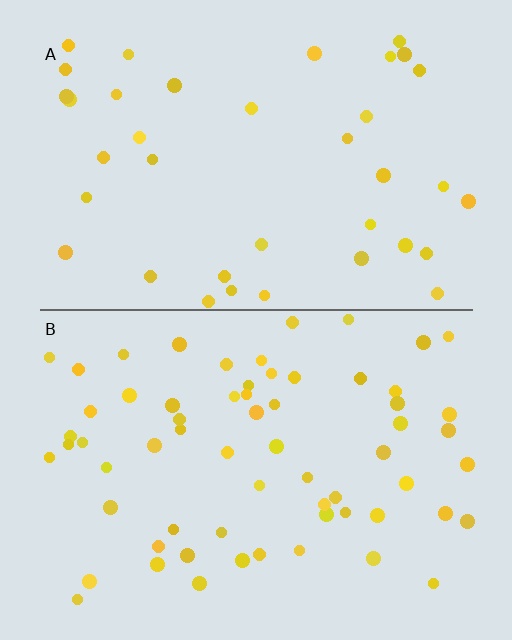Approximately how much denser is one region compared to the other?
Approximately 1.7× — region B over region A.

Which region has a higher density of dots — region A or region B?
B (the bottom).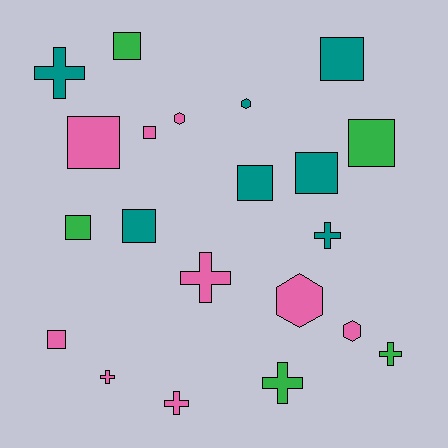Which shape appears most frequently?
Square, with 10 objects.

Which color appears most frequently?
Pink, with 9 objects.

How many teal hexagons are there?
There is 1 teal hexagon.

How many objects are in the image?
There are 21 objects.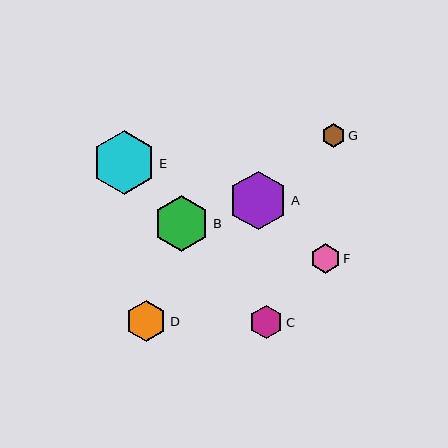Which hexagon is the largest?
Hexagon E is the largest with a size of approximately 64 pixels.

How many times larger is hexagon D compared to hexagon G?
Hexagon D is approximately 1.7 times the size of hexagon G.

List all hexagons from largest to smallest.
From largest to smallest: E, A, B, D, C, F, G.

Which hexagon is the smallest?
Hexagon G is the smallest with a size of approximately 24 pixels.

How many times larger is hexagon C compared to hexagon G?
Hexagon C is approximately 1.4 times the size of hexagon G.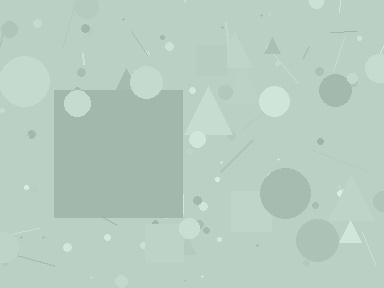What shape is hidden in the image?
A square is hidden in the image.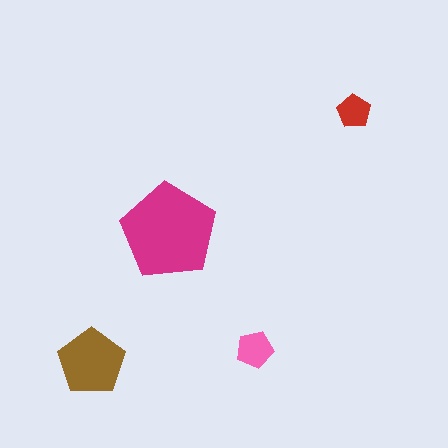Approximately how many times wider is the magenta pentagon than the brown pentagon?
About 1.5 times wider.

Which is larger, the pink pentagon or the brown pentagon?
The brown one.